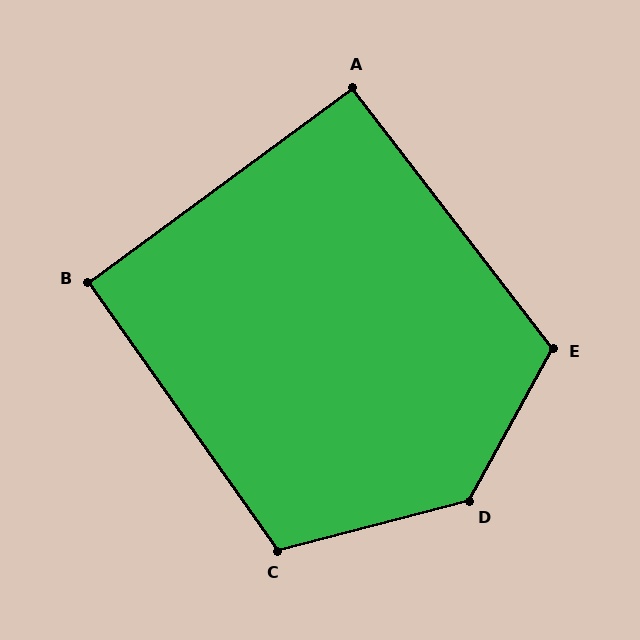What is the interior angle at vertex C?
Approximately 111 degrees (obtuse).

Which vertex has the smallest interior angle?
A, at approximately 91 degrees.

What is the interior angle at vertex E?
Approximately 114 degrees (obtuse).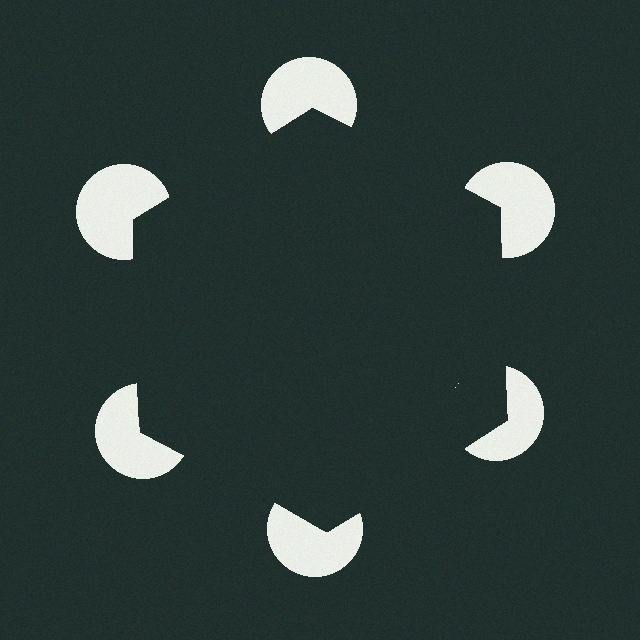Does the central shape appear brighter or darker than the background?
It typically appears slightly darker than the background, even though no actual brightness change is drawn.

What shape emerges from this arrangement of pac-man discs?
An illusory hexagon — its edges are inferred from the aligned wedge cuts in the pac-man discs, not physically drawn.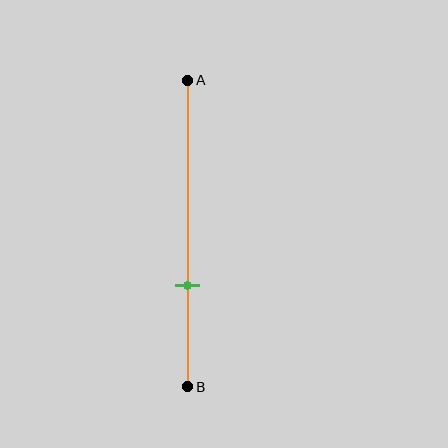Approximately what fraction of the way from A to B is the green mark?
The green mark is approximately 65% of the way from A to B.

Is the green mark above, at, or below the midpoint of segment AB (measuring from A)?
The green mark is below the midpoint of segment AB.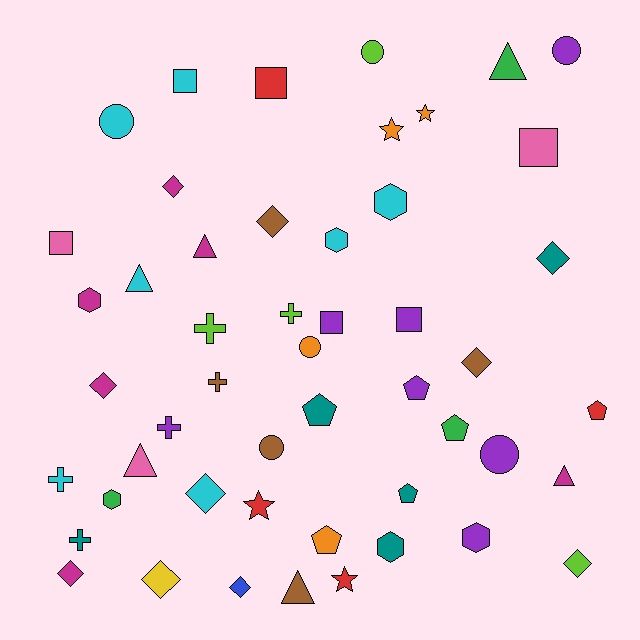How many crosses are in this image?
There are 6 crosses.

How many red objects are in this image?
There are 4 red objects.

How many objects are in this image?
There are 50 objects.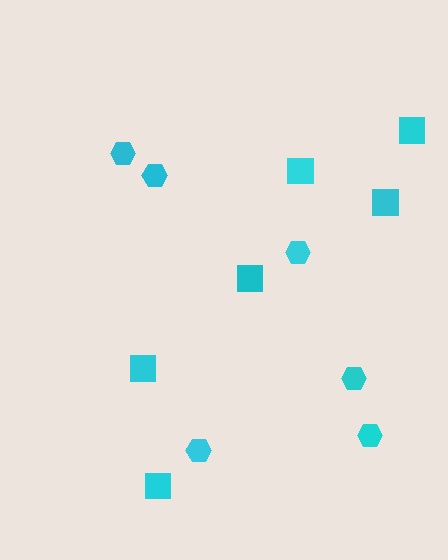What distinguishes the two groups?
There are 2 groups: one group of squares (6) and one group of hexagons (6).